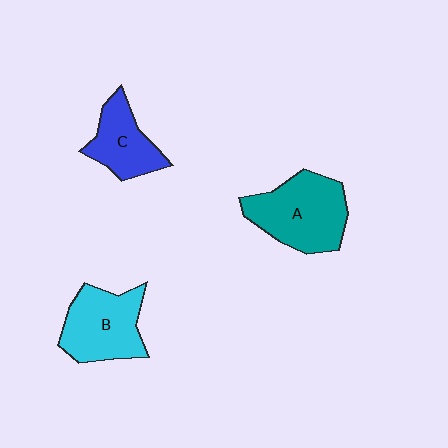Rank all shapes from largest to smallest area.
From largest to smallest: A (teal), B (cyan), C (blue).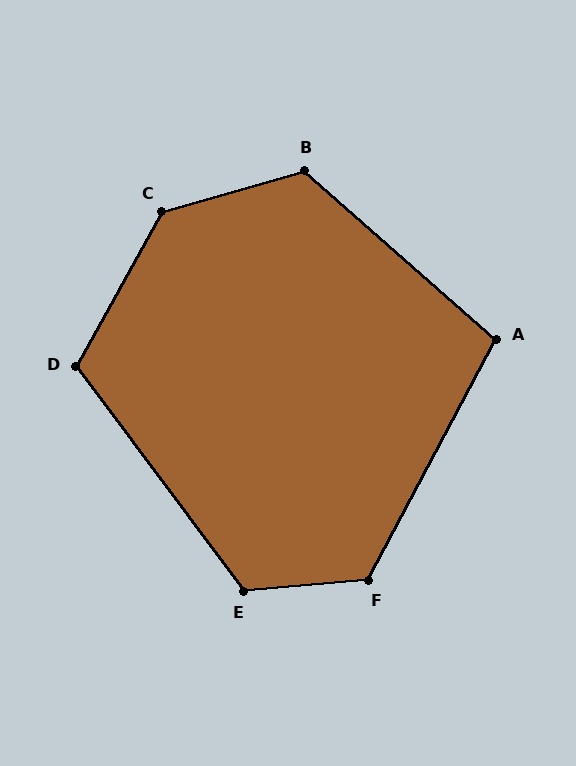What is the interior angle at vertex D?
Approximately 114 degrees (obtuse).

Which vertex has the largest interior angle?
C, at approximately 135 degrees.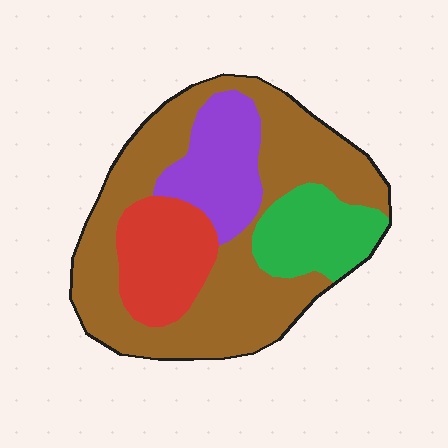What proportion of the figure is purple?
Purple takes up less than a quarter of the figure.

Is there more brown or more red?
Brown.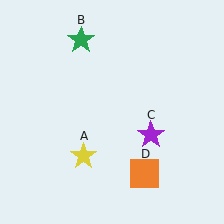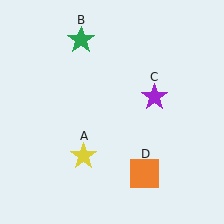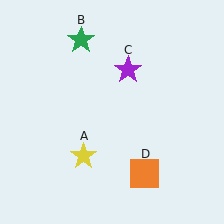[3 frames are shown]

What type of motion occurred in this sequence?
The purple star (object C) rotated counterclockwise around the center of the scene.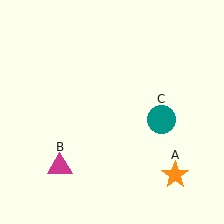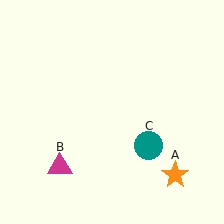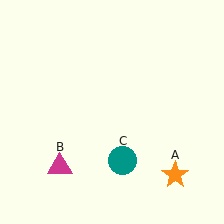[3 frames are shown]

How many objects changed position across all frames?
1 object changed position: teal circle (object C).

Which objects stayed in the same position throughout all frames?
Orange star (object A) and magenta triangle (object B) remained stationary.